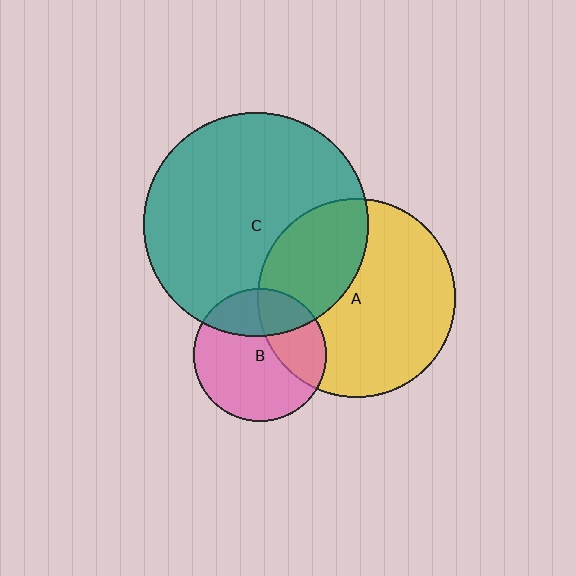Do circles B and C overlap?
Yes.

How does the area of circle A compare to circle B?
Approximately 2.2 times.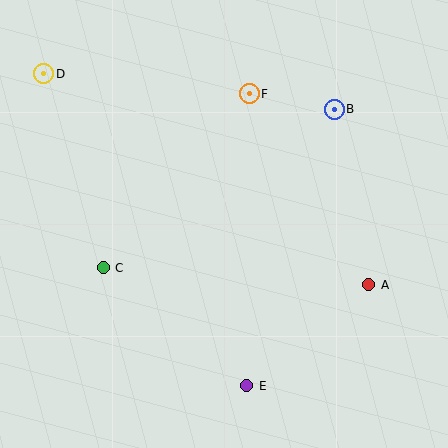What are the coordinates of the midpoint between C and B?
The midpoint between C and B is at (219, 188).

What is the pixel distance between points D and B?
The distance between D and B is 292 pixels.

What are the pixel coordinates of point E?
Point E is at (247, 386).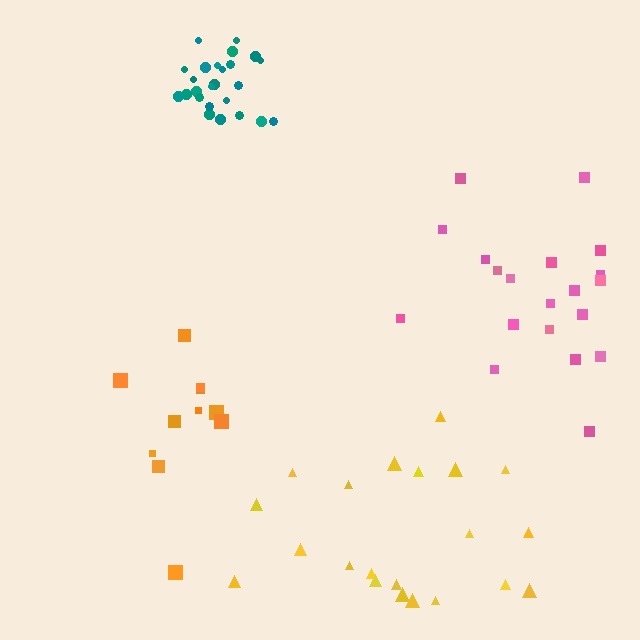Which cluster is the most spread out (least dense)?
Orange.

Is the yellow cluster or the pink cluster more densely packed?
Pink.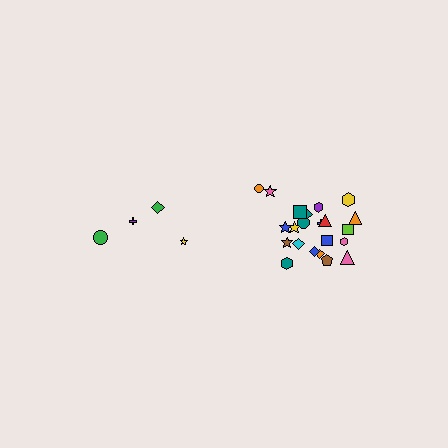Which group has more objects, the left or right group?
The right group.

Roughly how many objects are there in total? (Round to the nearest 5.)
Roughly 25 objects in total.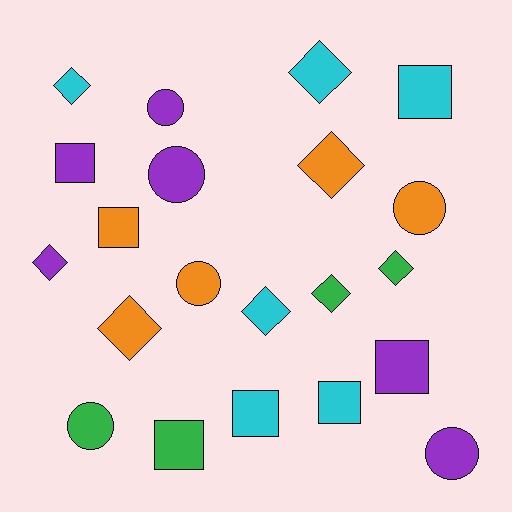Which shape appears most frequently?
Diamond, with 8 objects.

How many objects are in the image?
There are 21 objects.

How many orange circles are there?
There are 2 orange circles.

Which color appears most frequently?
Purple, with 6 objects.